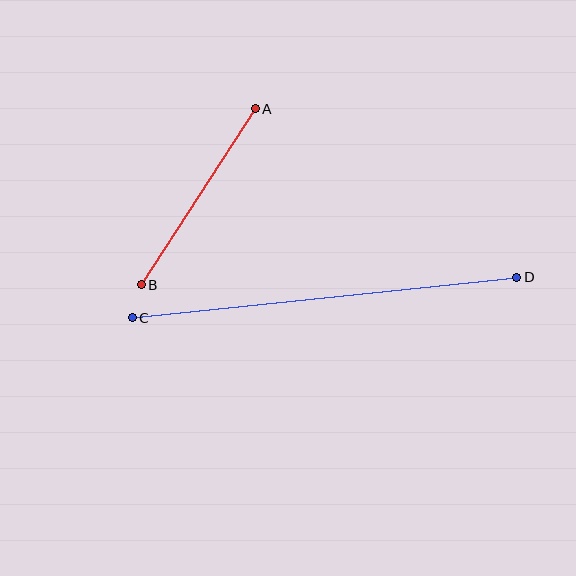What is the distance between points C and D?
The distance is approximately 386 pixels.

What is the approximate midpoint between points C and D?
The midpoint is at approximately (324, 298) pixels.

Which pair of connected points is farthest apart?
Points C and D are farthest apart.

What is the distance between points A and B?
The distance is approximately 209 pixels.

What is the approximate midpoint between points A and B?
The midpoint is at approximately (198, 197) pixels.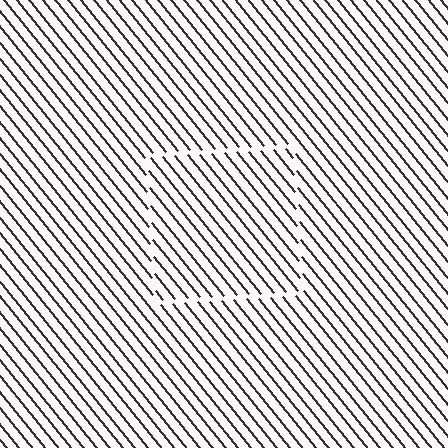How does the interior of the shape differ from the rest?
The interior of the shape contains the same grating, shifted by half a period — the contour is defined by the phase discontinuity where line-ends from the inner and outer gratings abut.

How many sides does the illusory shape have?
4 sides — the line-ends trace a square.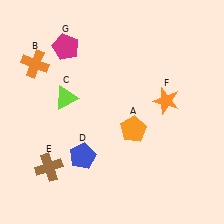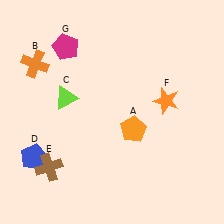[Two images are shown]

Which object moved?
The blue pentagon (D) moved left.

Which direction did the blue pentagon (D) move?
The blue pentagon (D) moved left.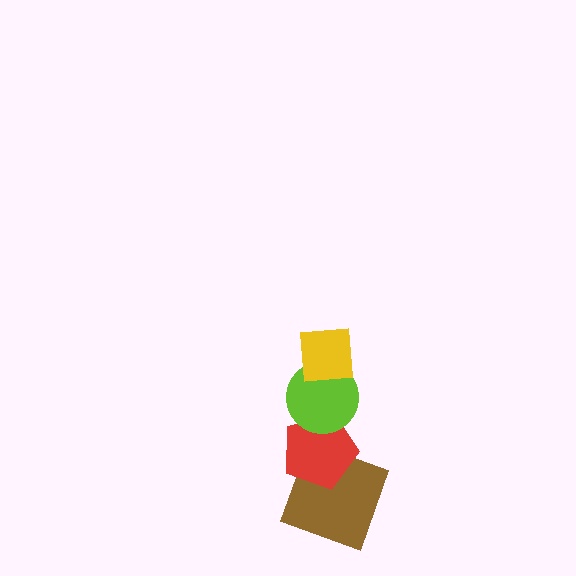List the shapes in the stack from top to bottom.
From top to bottom: the yellow square, the lime circle, the red pentagon, the brown square.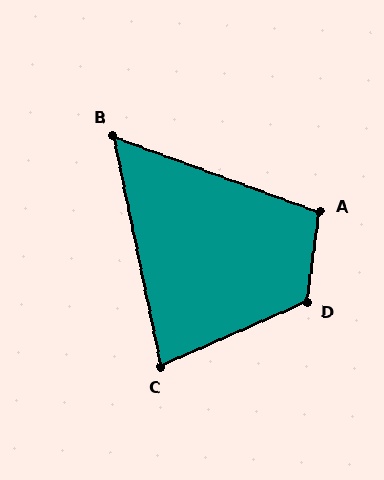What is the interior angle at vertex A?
Approximately 102 degrees (obtuse).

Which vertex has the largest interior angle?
D, at approximately 122 degrees.